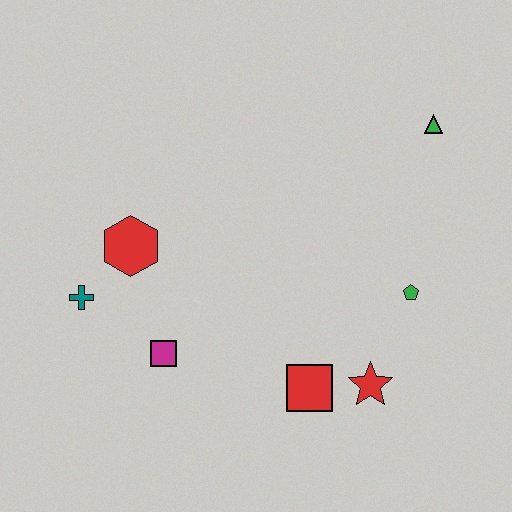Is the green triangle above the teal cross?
Yes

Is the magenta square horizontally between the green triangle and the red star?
No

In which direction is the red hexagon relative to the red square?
The red hexagon is to the left of the red square.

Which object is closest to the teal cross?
The red hexagon is closest to the teal cross.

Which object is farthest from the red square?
The green triangle is farthest from the red square.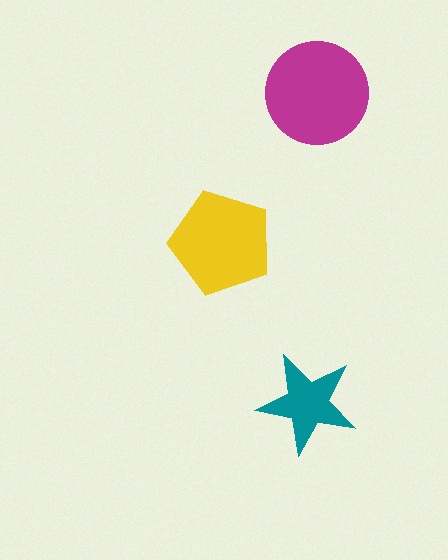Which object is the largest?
The magenta circle.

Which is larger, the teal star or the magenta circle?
The magenta circle.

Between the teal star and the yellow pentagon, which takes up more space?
The yellow pentagon.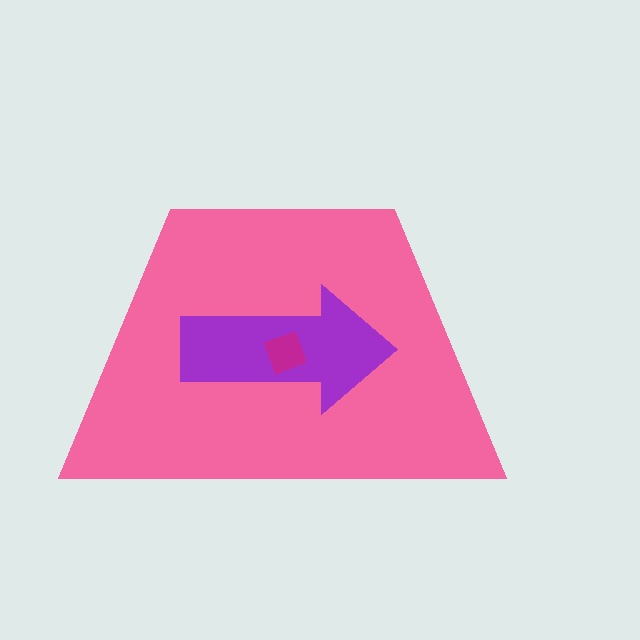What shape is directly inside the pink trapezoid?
The purple arrow.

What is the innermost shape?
The magenta diamond.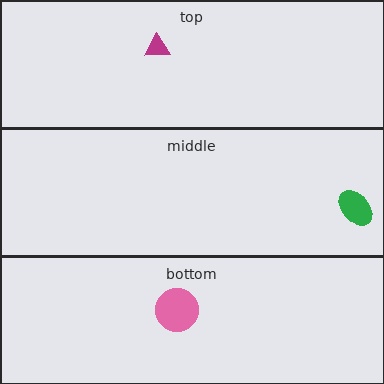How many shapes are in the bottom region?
1.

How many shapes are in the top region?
1.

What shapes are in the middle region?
The green ellipse.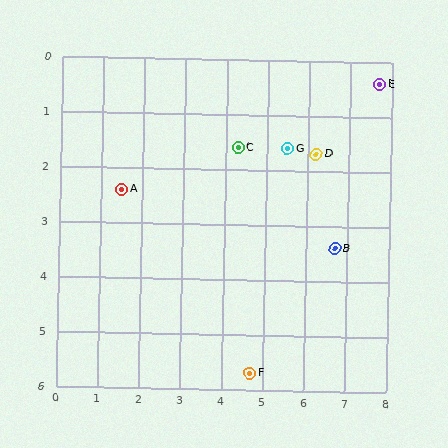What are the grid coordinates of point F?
Point F is at approximately (4.7, 5.7).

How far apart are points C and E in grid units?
Points C and E are about 3.6 grid units apart.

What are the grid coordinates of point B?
Point B is at approximately (6.7, 3.4).